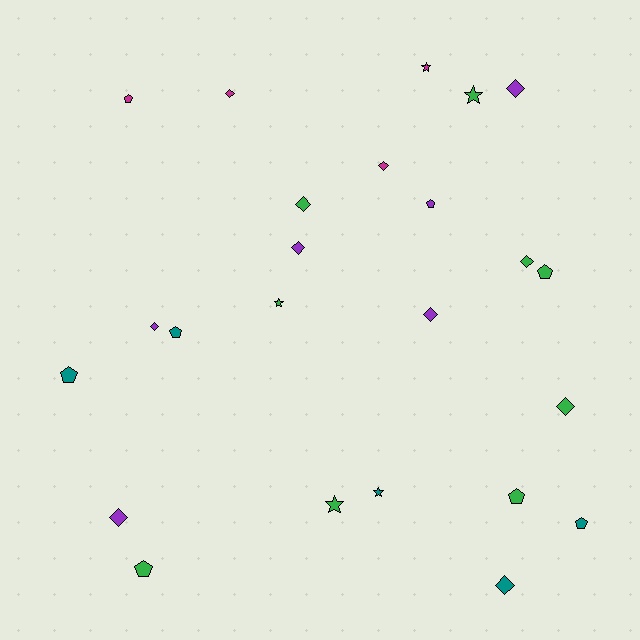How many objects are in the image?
There are 24 objects.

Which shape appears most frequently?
Diamond, with 11 objects.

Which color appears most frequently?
Green, with 9 objects.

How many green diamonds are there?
There are 3 green diamonds.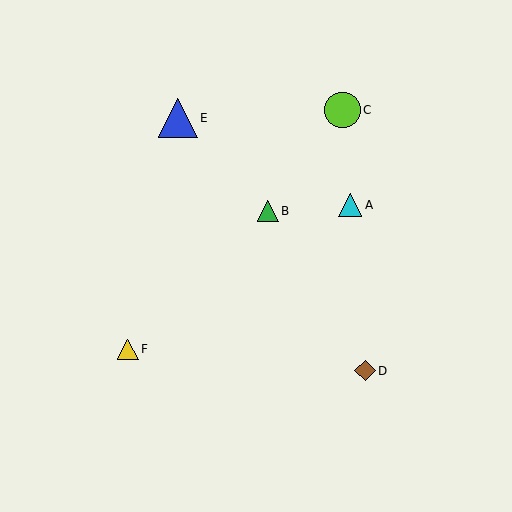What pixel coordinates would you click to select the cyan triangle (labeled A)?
Click at (350, 205) to select the cyan triangle A.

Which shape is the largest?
The blue triangle (labeled E) is the largest.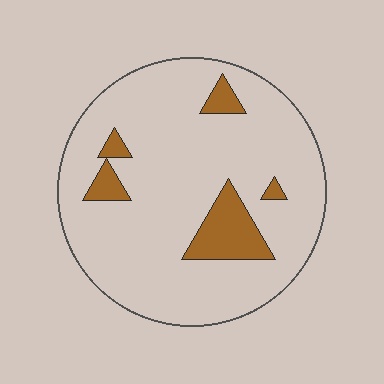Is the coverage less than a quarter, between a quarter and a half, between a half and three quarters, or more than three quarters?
Less than a quarter.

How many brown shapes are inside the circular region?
5.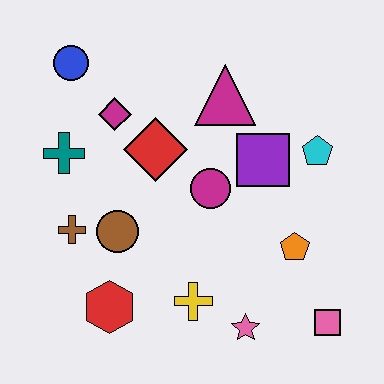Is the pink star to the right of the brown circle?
Yes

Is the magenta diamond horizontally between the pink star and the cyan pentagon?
No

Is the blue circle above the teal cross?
Yes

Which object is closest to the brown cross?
The brown circle is closest to the brown cross.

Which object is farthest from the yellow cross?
The blue circle is farthest from the yellow cross.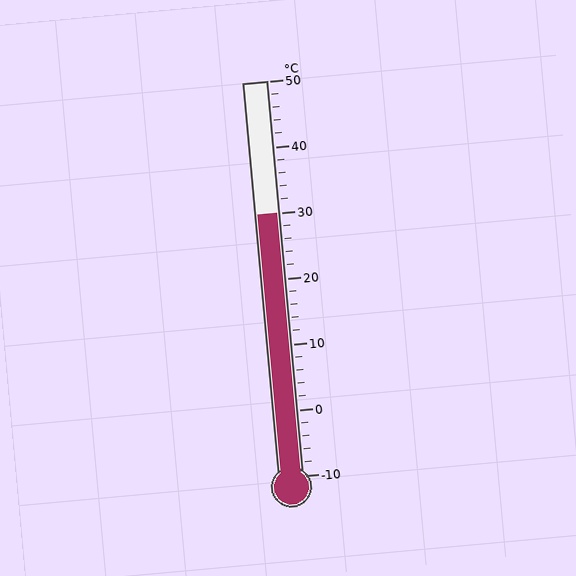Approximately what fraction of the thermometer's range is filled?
The thermometer is filled to approximately 65% of its range.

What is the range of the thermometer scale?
The thermometer scale ranges from -10°C to 50°C.